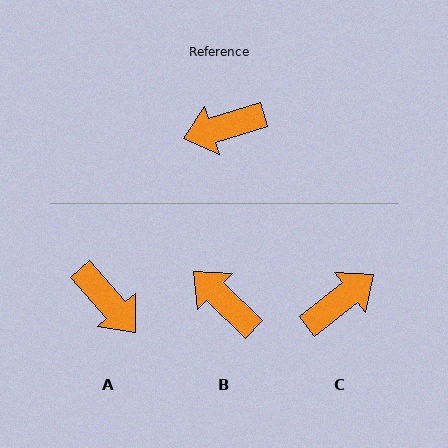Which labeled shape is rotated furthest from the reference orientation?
C, about 159 degrees away.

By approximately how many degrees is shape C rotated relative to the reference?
Approximately 159 degrees clockwise.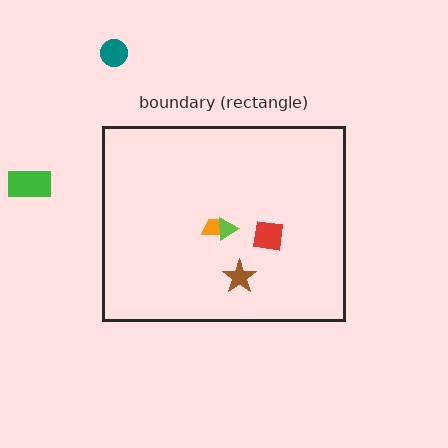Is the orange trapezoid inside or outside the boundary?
Inside.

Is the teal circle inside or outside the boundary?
Outside.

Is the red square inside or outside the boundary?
Inside.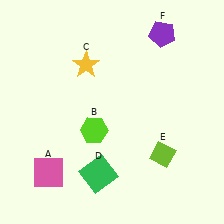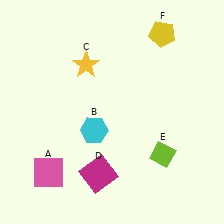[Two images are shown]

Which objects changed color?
B changed from lime to cyan. D changed from green to magenta. F changed from purple to yellow.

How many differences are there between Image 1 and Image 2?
There are 3 differences between the two images.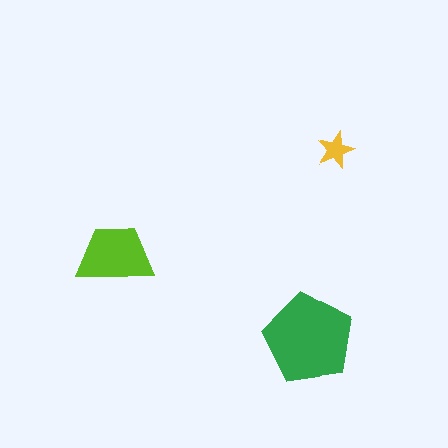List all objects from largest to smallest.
The green pentagon, the lime trapezoid, the yellow star.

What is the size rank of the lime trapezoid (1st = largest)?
2nd.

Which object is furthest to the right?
The yellow star is rightmost.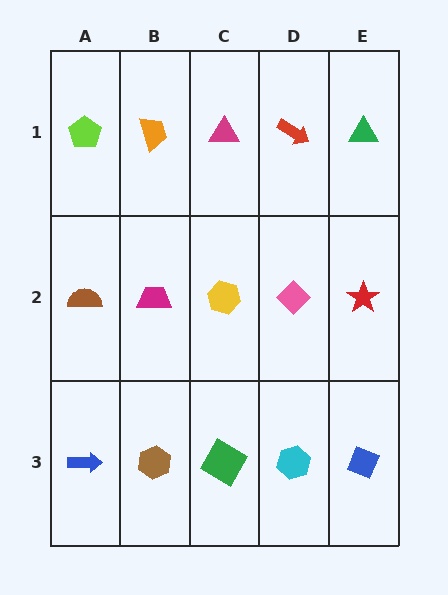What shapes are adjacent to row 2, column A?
A lime pentagon (row 1, column A), a blue arrow (row 3, column A), a magenta trapezoid (row 2, column B).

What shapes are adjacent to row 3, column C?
A yellow hexagon (row 2, column C), a brown hexagon (row 3, column B), a cyan hexagon (row 3, column D).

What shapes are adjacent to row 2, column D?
A red arrow (row 1, column D), a cyan hexagon (row 3, column D), a yellow hexagon (row 2, column C), a red star (row 2, column E).